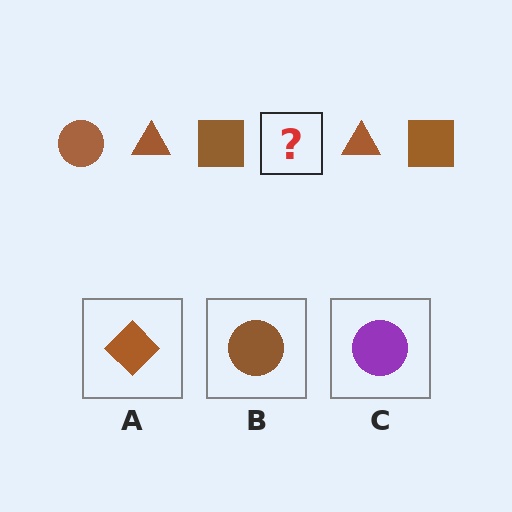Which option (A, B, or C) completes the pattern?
B.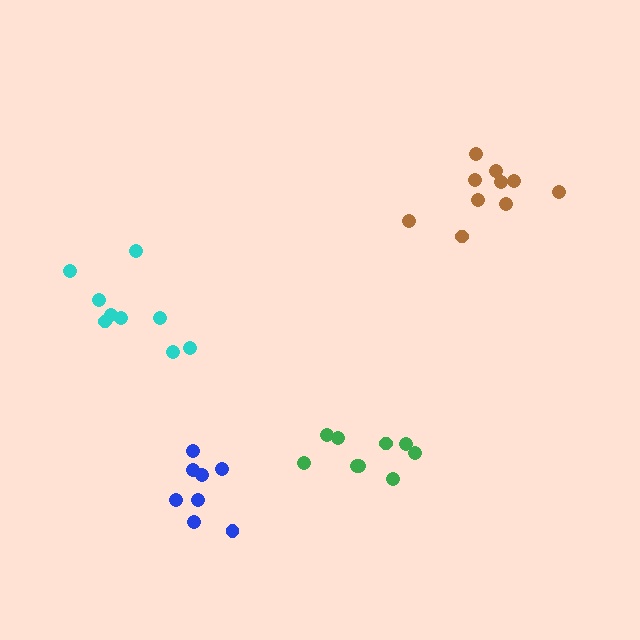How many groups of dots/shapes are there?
There are 4 groups.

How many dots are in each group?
Group 1: 10 dots, Group 2: 9 dots, Group 3: 9 dots, Group 4: 8 dots (36 total).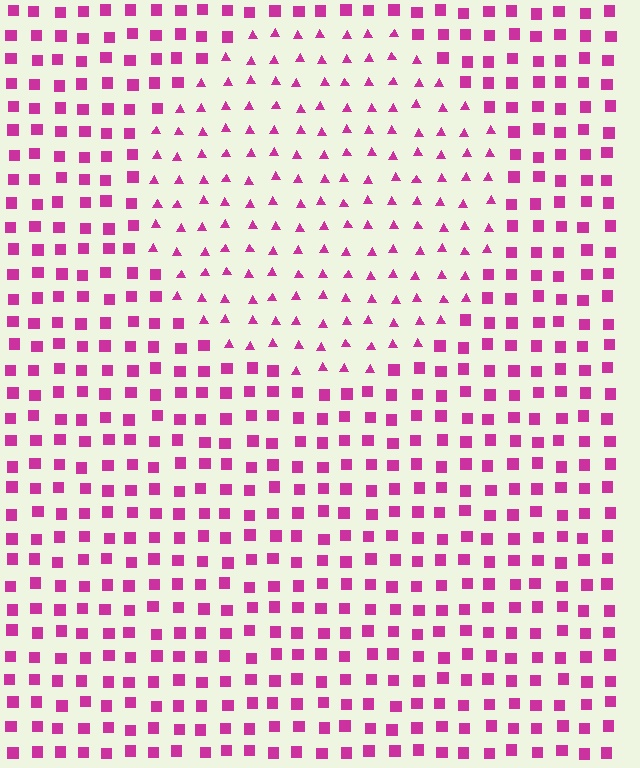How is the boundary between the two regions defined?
The boundary is defined by a change in element shape: triangles inside vs. squares outside. All elements share the same color and spacing.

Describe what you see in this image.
The image is filled with small magenta elements arranged in a uniform grid. A circle-shaped region contains triangles, while the surrounding area contains squares. The boundary is defined purely by the change in element shape.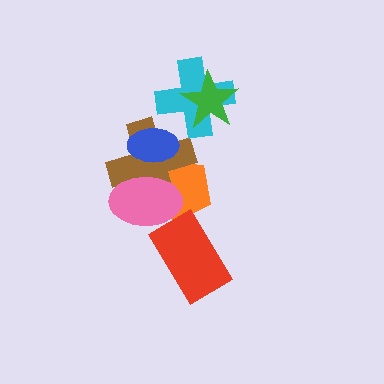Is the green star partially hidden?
No, no other shape covers it.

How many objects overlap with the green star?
1 object overlaps with the green star.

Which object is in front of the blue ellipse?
The pink ellipse is in front of the blue ellipse.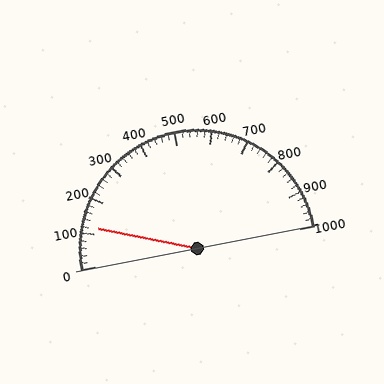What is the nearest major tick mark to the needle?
The nearest major tick mark is 100.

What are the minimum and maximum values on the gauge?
The gauge ranges from 0 to 1000.